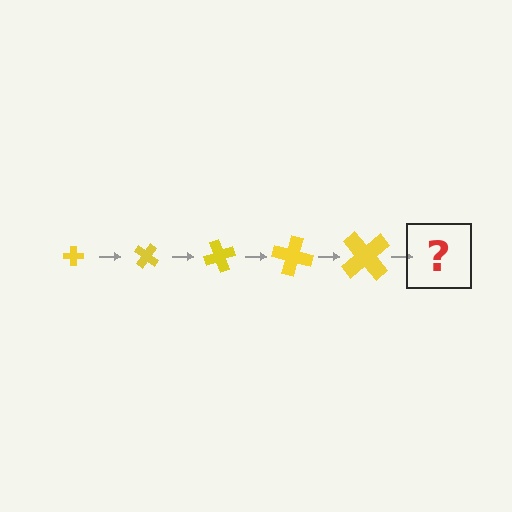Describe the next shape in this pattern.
It should be a cross, larger than the previous one and rotated 175 degrees from the start.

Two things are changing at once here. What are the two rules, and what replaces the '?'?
The two rules are that the cross grows larger each step and it rotates 35 degrees each step. The '?' should be a cross, larger than the previous one and rotated 175 degrees from the start.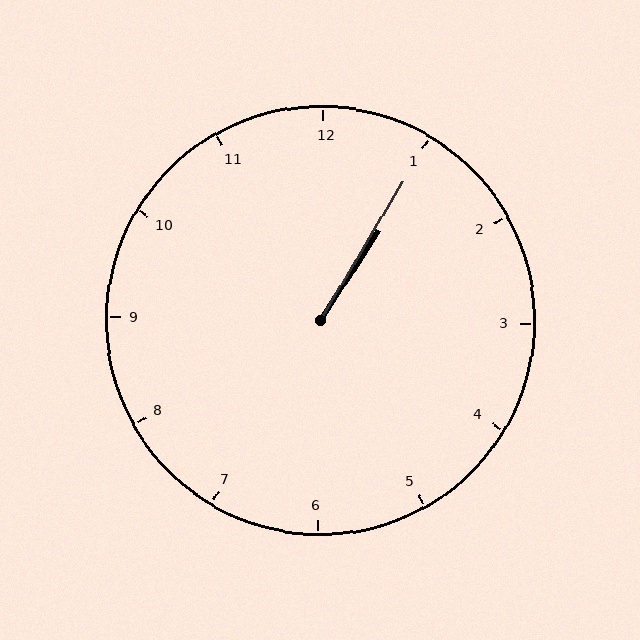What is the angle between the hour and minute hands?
Approximately 2 degrees.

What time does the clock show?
1:05.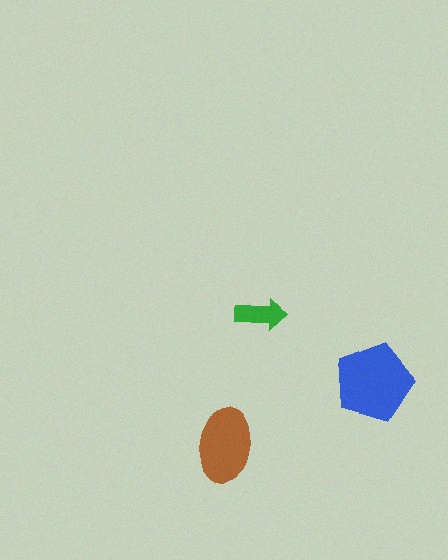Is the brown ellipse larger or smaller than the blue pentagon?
Smaller.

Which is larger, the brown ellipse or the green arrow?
The brown ellipse.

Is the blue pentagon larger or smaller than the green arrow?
Larger.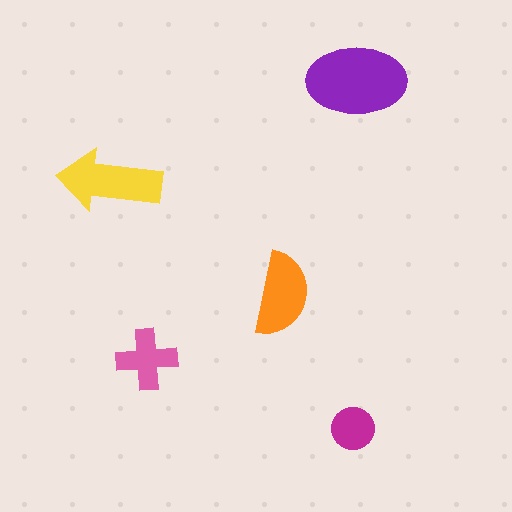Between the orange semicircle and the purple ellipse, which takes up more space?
The purple ellipse.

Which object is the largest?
The purple ellipse.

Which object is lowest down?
The magenta circle is bottommost.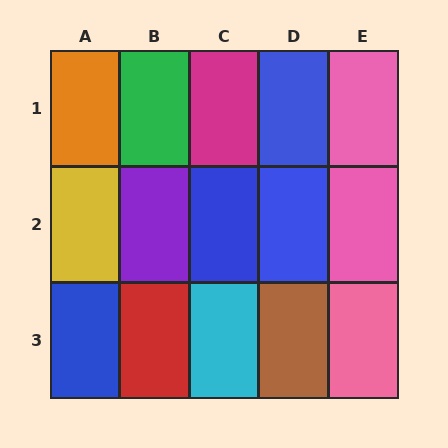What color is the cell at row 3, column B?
Red.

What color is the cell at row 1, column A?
Orange.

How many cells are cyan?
1 cell is cyan.